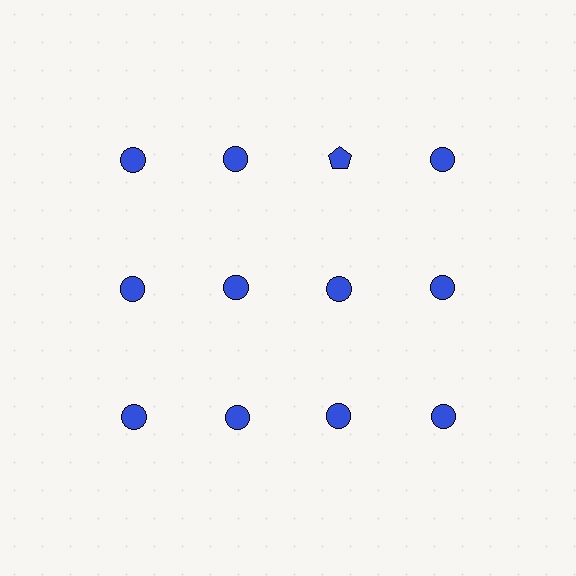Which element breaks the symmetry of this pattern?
The blue pentagon in the top row, center column breaks the symmetry. All other shapes are blue circles.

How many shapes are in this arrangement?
There are 12 shapes arranged in a grid pattern.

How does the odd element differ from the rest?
It has a different shape: pentagon instead of circle.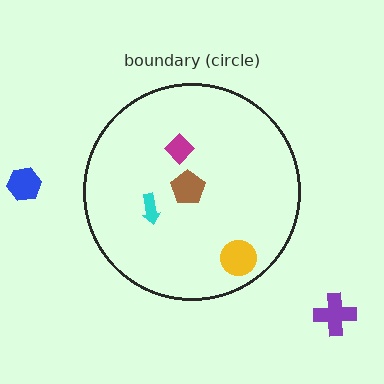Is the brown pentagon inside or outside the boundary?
Inside.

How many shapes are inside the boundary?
4 inside, 2 outside.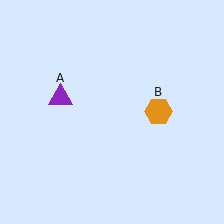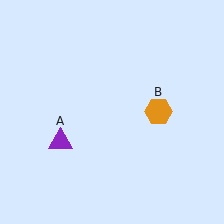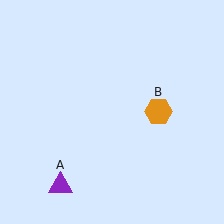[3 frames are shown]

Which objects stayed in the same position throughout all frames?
Orange hexagon (object B) remained stationary.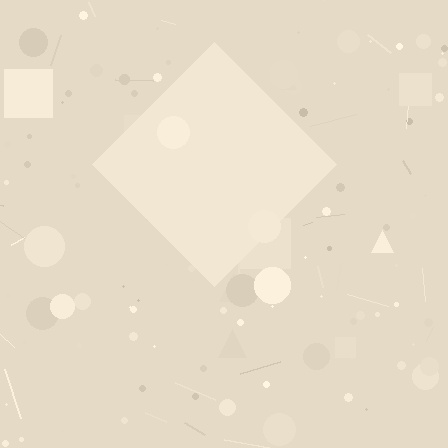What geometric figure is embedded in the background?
A diamond is embedded in the background.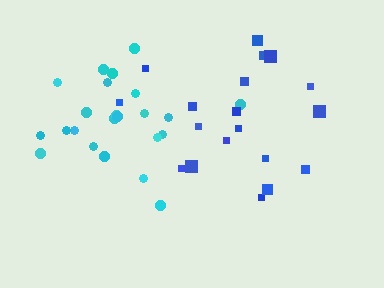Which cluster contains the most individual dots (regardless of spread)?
Cyan (23).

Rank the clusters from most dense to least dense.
cyan, blue.